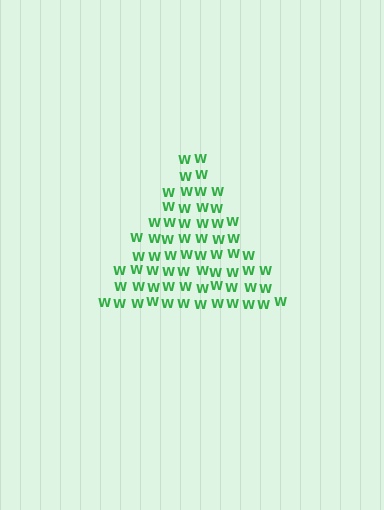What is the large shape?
The large shape is a triangle.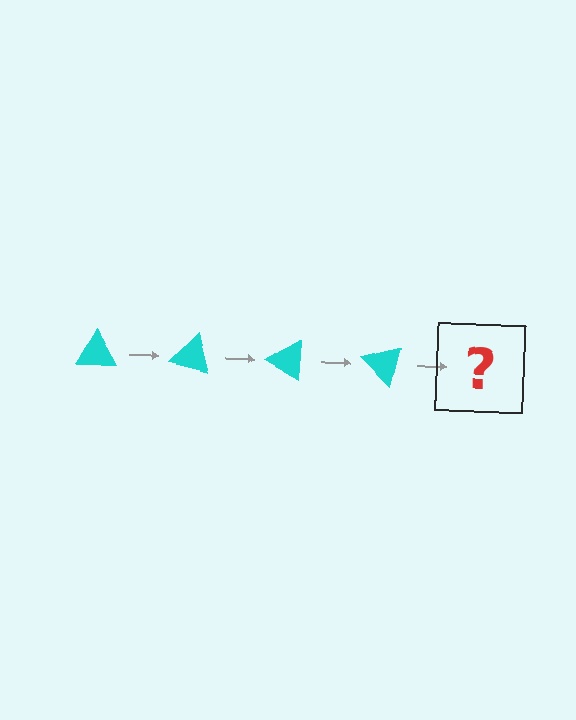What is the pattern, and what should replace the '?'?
The pattern is that the triangle rotates 15 degrees each step. The '?' should be a cyan triangle rotated 60 degrees.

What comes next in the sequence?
The next element should be a cyan triangle rotated 60 degrees.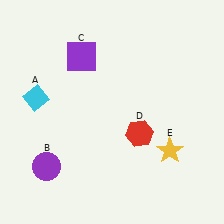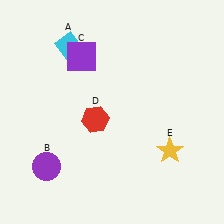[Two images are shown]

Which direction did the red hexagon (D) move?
The red hexagon (D) moved left.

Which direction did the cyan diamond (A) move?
The cyan diamond (A) moved up.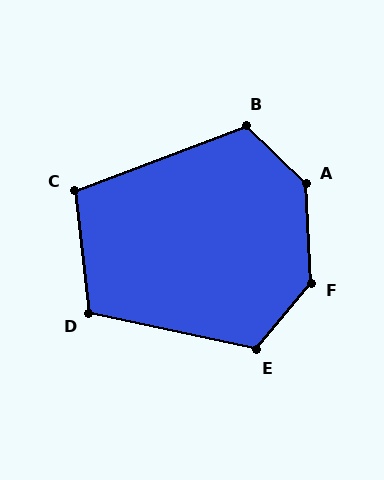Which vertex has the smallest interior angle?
C, at approximately 105 degrees.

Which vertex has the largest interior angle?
A, at approximately 138 degrees.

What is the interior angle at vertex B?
Approximately 114 degrees (obtuse).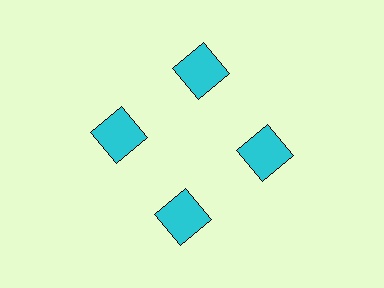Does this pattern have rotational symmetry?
Yes, this pattern has 4-fold rotational symmetry. It looks the same after rotating 90 degrees around the center.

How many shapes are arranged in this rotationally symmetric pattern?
There are 4 shapes, arranged in 4 groups of 1.